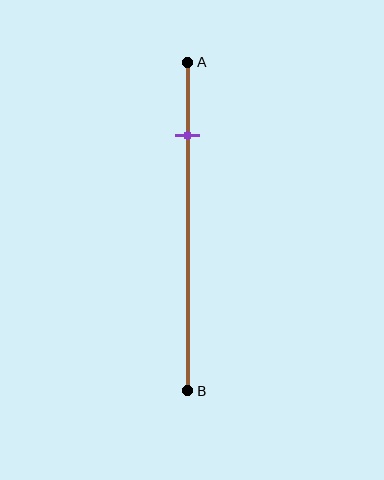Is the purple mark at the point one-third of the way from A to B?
No, the mark is at about 20% from A, not at the 33% one-third point.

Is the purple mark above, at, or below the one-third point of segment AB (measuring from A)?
The purple mark is above the one-third point of segment AB.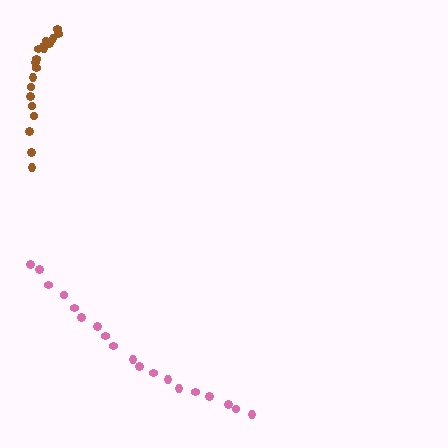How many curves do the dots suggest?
There are 2 distinct paths.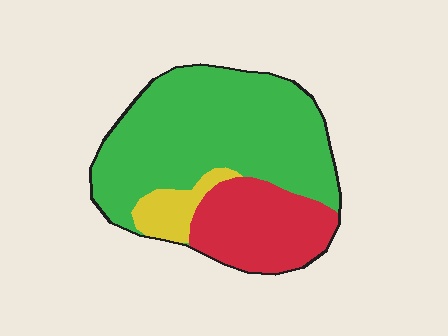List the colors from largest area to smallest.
From largest to smallest: green, red, yellow.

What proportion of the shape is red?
Red covers about 25% of the shape.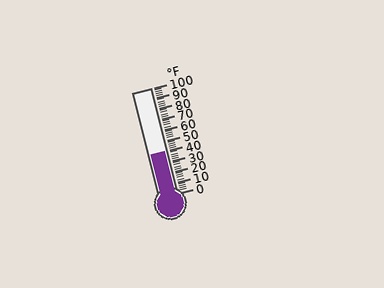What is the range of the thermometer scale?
The thermometer scale ranges from 0°F to 100°F.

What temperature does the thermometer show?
The thermometer shows approximately 40°F.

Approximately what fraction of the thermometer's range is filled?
The thermometer is filled to approximately 40% of its range.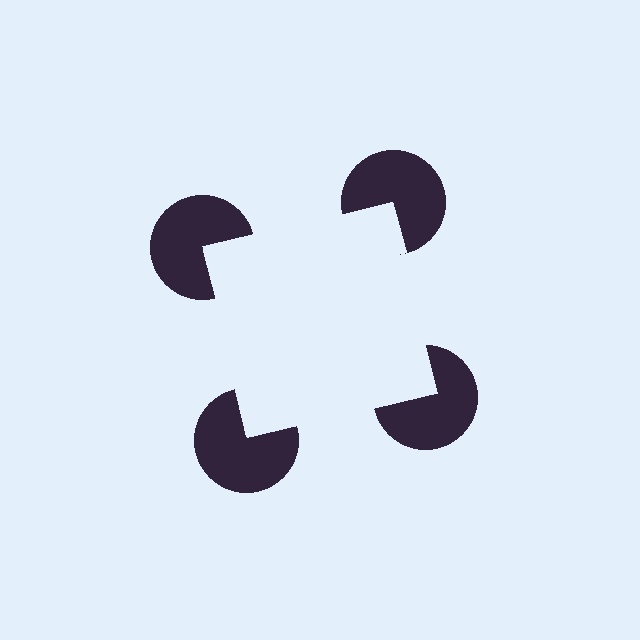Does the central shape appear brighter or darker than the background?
It typically appears slightly brighter than the background, even though no actual brightness change is drawn.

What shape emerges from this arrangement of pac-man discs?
An illusory square — its edges are inferred from the aligned wedge cuts in the pac-man discs, not physically drawn.